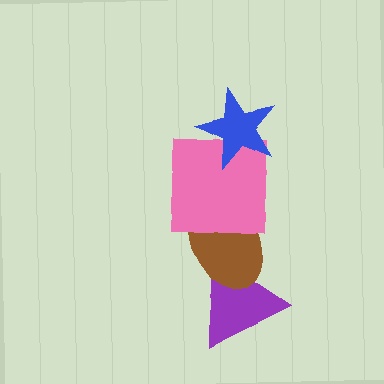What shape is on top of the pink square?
The blue star is on top of the pink square.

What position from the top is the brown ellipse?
The brown ellipse is 3rd from the top.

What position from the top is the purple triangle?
The purple triangle is 4th from the top.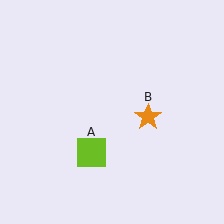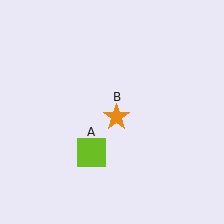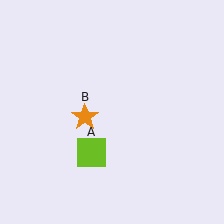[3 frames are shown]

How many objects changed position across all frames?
1 object changed position: orange star (object B).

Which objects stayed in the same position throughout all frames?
Lime square (object A) remained stationary.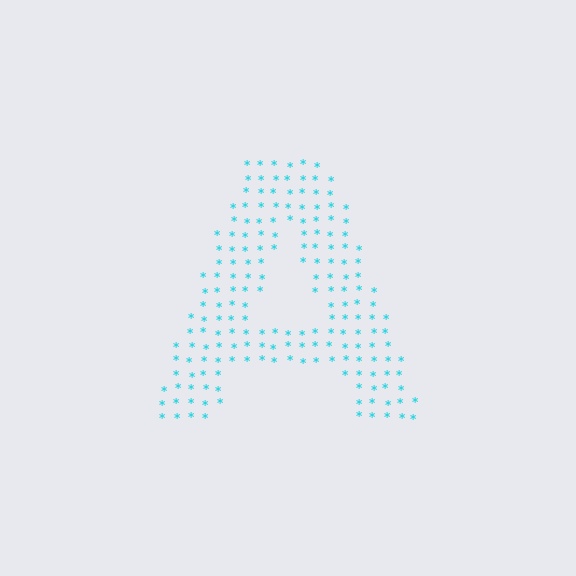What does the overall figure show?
The overall figure shows the letter A.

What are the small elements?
The small elements are asterisks.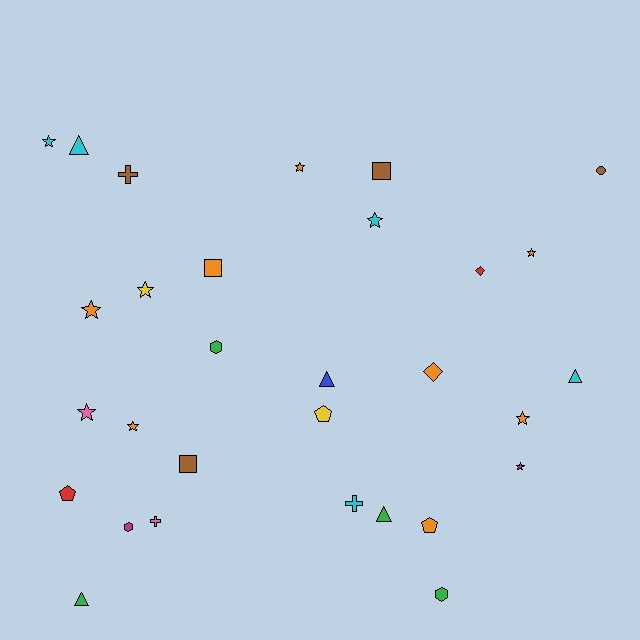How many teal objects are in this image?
There are no teal objects.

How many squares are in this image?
There are 3 squares.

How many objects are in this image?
There are 30 objects.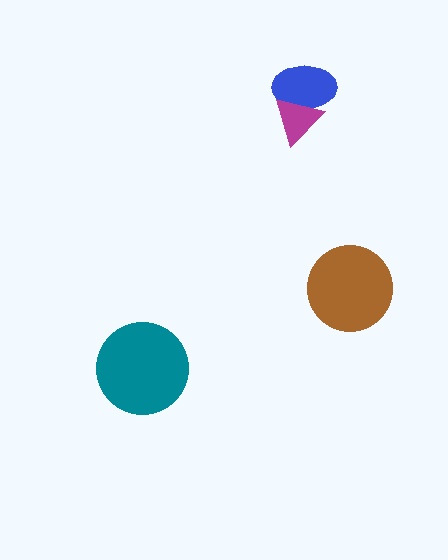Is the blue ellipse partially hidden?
Yes, it is partially covered by another shape.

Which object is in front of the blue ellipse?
The magenta triangle is in front of the blue ellipse.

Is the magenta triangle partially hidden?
No, no other shape covers it.